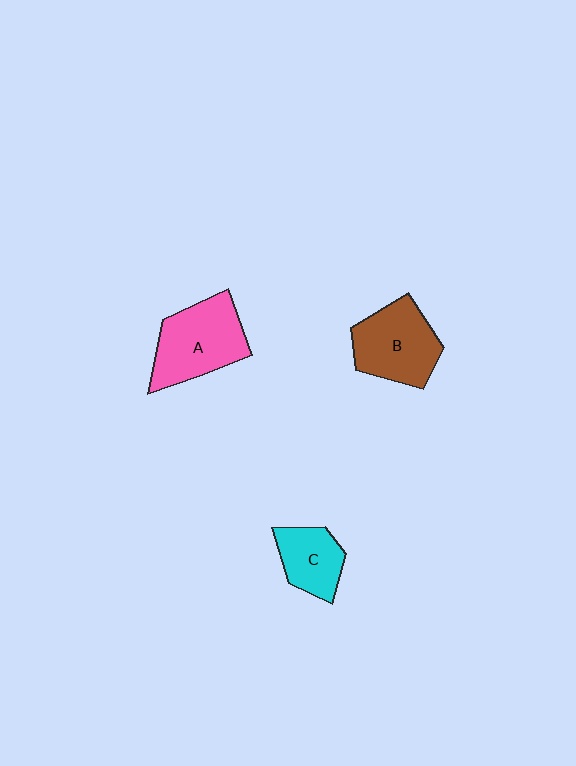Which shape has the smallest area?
Shape C (cyan).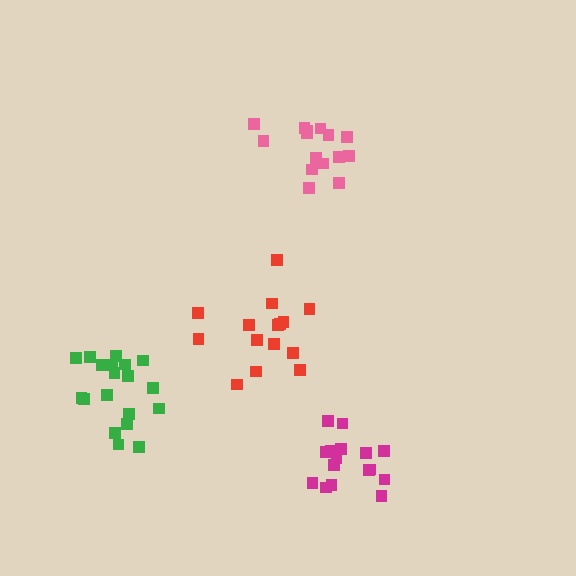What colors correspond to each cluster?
The clusters are colored: red, green, magenta, pink.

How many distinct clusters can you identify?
There are 4 distinct clusters.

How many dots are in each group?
Group 1: 15 dots, Group 2: 19 dots, Group 3: 16 dots, Group 4: 15 dots (65 total).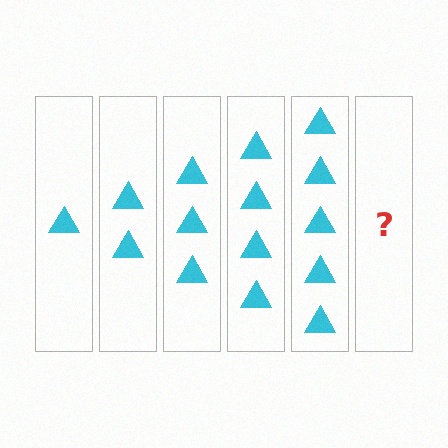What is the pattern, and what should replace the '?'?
The pattern is that each step adds one more triangle. The '?' should be 6 triangles.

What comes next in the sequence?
The next element should be 6 triangles.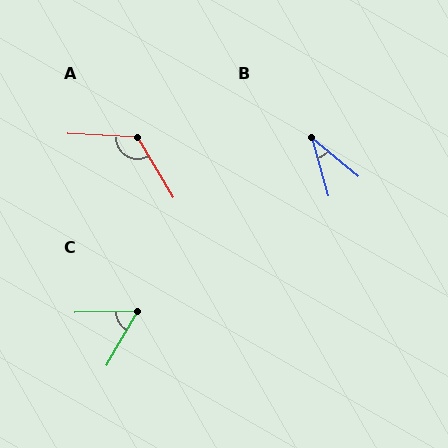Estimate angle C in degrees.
Approximately 58 degrees.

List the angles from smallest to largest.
B (35°), C (58°), A (123°).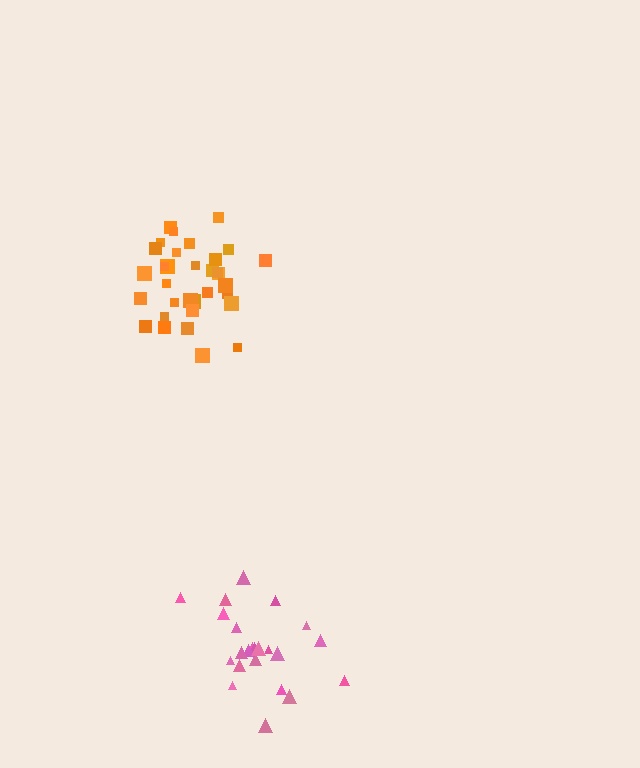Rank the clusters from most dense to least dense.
orange, pink.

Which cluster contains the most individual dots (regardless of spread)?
Orange (35).